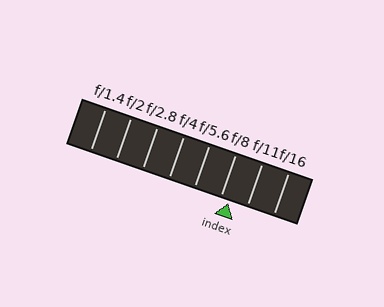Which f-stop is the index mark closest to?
The index mark is closest to f/8.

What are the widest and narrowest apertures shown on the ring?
The widest aperture shown is f/1.4 and the narrowest is f/16.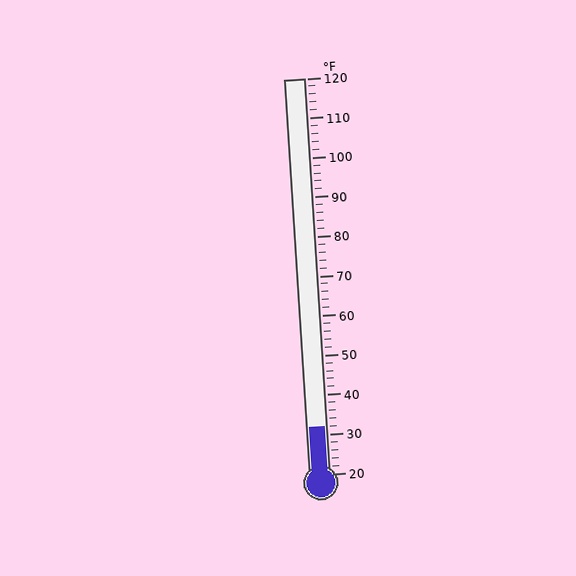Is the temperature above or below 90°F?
The temperature is below 90°F.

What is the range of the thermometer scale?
The thermometer scale ranges from 20°F to 120°F.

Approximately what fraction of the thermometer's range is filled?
The thermometer is filled to approximately 10% of its range.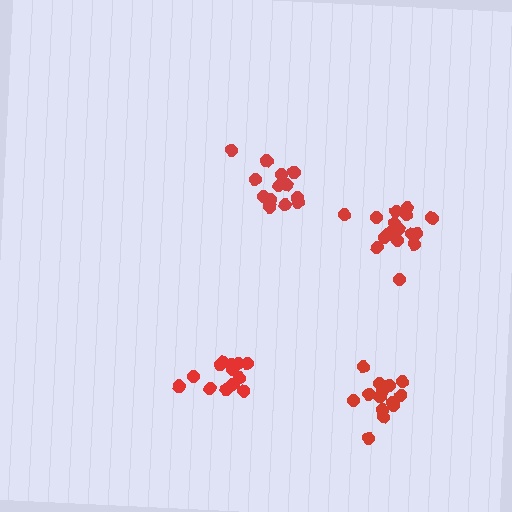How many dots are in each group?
Group 1: 16 dots, Group 2: 13 dots, Group 3: 14 dots, Group 4: 14 dots (57 total).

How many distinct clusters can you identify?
There are 4 distinct clusters.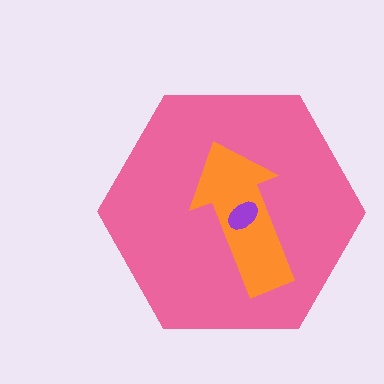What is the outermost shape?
The pink hexagon.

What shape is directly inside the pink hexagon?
The orange arrow.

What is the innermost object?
The purple ellipse.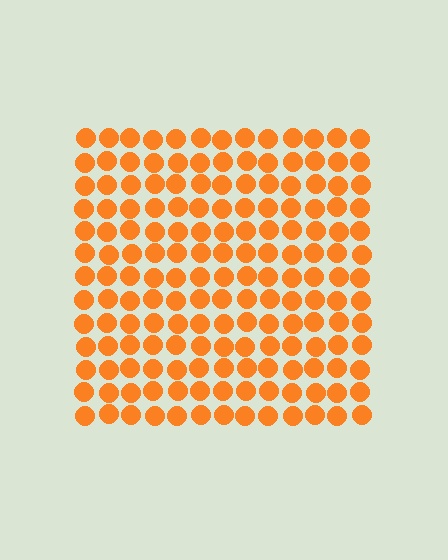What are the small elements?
The small elements are circles.